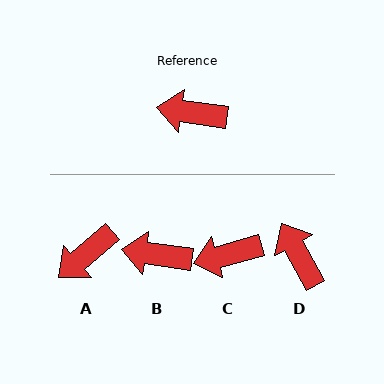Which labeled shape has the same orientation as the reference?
B.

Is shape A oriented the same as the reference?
No, it is off by about 48 degrees.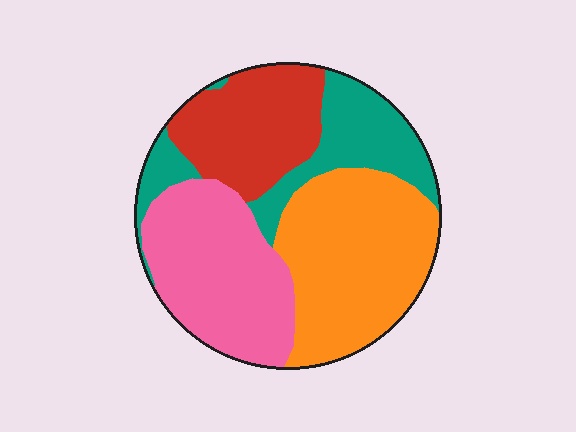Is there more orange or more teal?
Orange.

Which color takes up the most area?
Orange, at roughly 35%.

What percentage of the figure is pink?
Pink covers roughly 30% of the figure.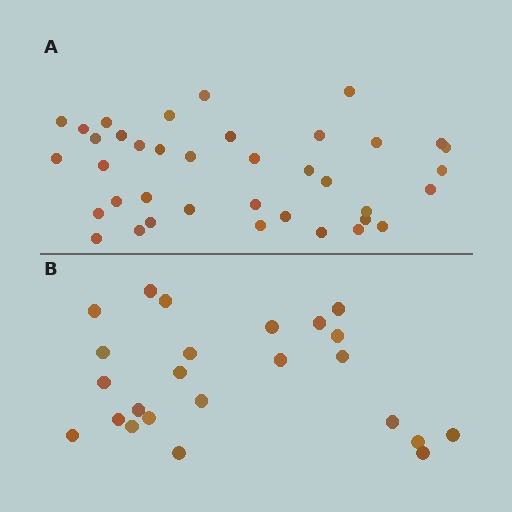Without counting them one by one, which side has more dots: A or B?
Region A (the top region) has more dots.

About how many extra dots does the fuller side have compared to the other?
Region A has approximately 15 more dots than region B.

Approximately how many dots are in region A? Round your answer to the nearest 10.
About 40 dots. (The exact count is 38, which rounds to 40.)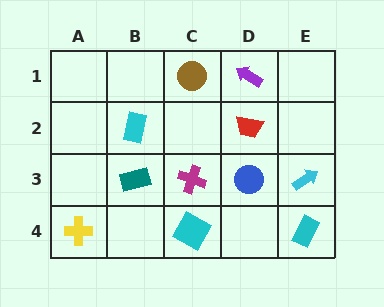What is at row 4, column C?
A cyan square.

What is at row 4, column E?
A cyan rectangle.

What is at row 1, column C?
A brown circle.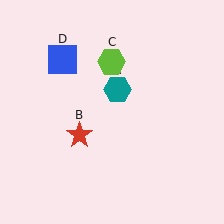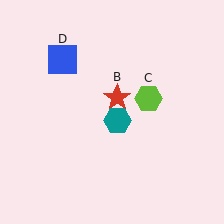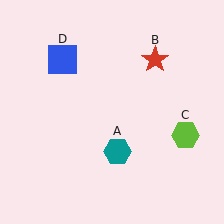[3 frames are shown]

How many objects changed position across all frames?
3 objects changed position: teal hexagon (object A), red star (object B), lime hexagon (object C).